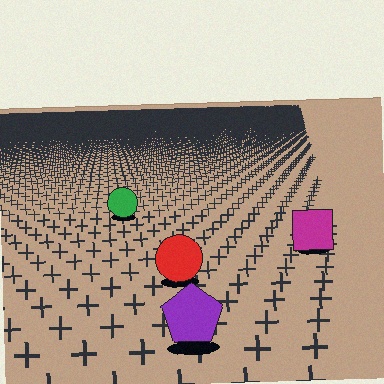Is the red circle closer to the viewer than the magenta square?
Yes. The red circle is closer — you can tell from the texture gradient: the ground texture is coarser near it.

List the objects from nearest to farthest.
From nearest to farthest: the purple pentagon, the red circle, the magenta square, the green circle.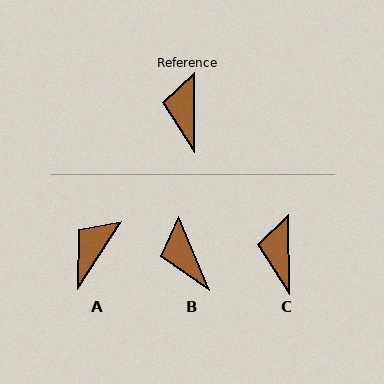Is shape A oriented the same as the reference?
No, it is off by about 33 degrees.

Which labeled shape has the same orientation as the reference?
C.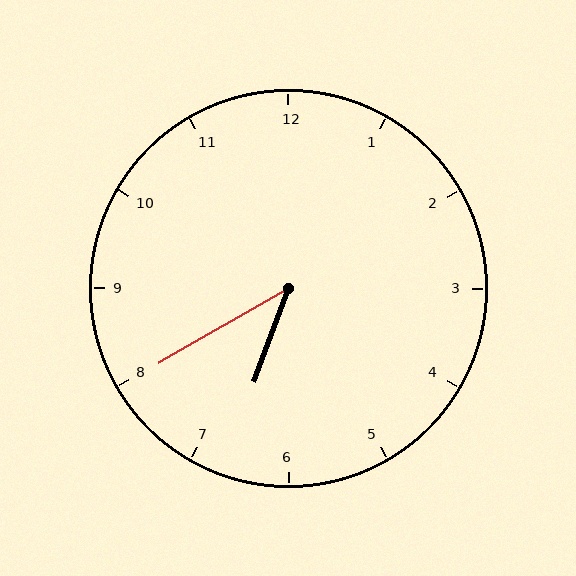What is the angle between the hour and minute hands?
Approximately 40 degrees.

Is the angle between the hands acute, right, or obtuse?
It is acute.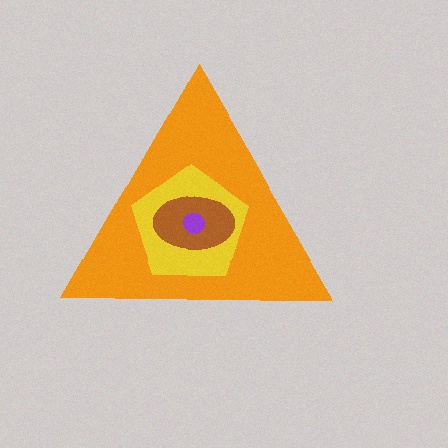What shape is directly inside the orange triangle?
The yellow pentagon.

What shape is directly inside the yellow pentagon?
The brown ellipse.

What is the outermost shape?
The orange triangle.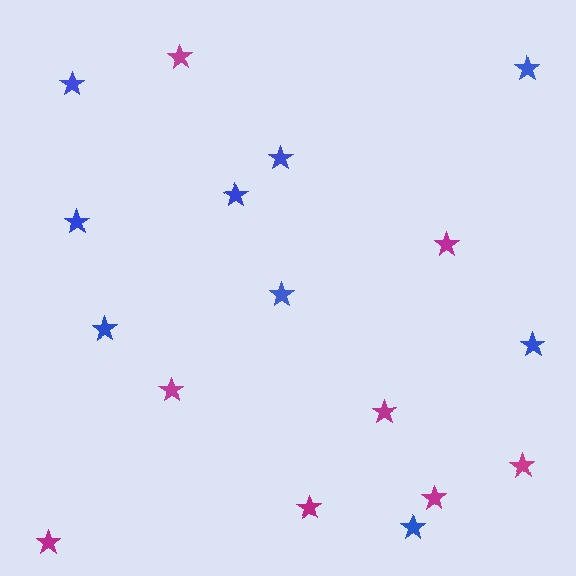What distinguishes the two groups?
There are 2 groups: one group of blue stars (9) and one group of magenta stars (8).